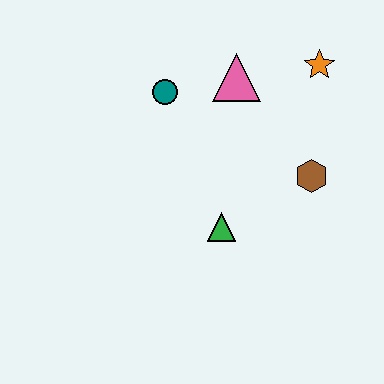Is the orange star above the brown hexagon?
Yes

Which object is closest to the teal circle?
The pink triangle is closest to the teal circle.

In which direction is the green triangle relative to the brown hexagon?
The green triangle is to the left of the brown hexagon.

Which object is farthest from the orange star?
The green triangle is farthest from the orange star.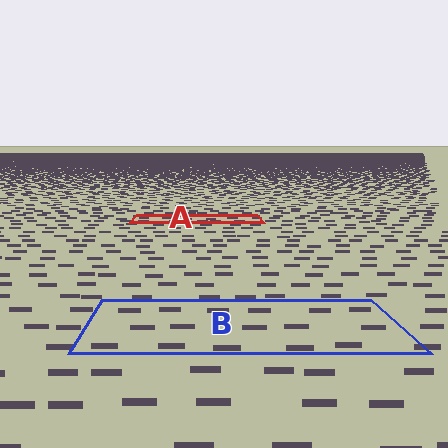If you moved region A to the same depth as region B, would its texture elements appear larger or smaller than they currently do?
They would appear larger. At a closer depth, the same texture elements are projected at a bigger on-screen size.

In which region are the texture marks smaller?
The texture marks are smaller in region A, because it is farther away.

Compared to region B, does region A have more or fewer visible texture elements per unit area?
Region A has more texture elements per unit area — they are packed more densely because it is farther away.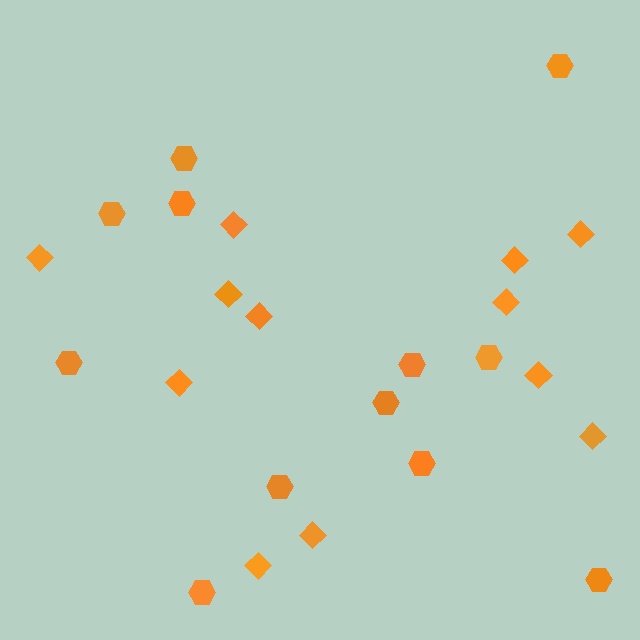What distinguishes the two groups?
There are 2 groups: one group of hexagons (12) and one group of diamonds (12).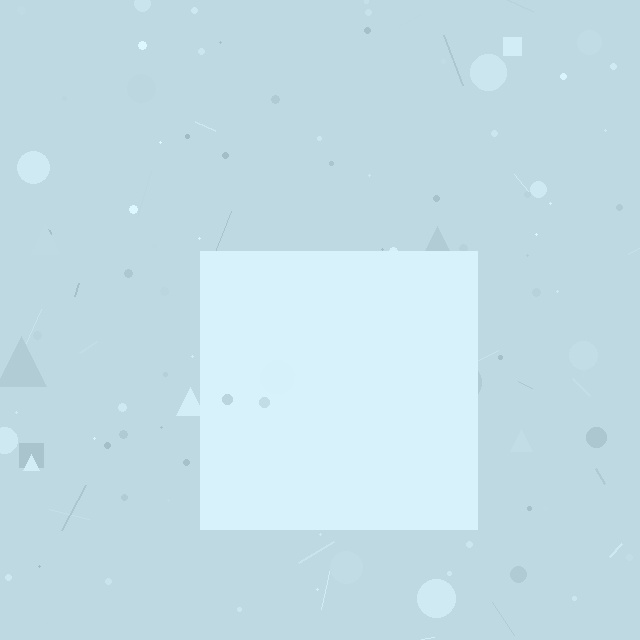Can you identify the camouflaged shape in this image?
The camouflaged shape is a square.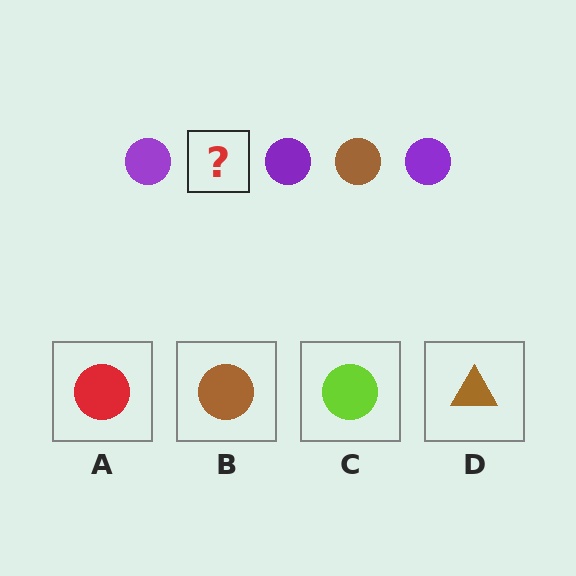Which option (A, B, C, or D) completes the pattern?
B.